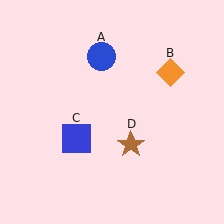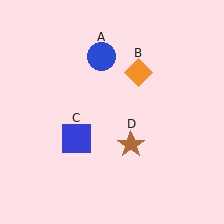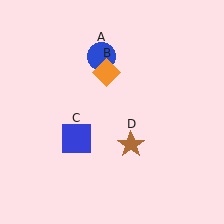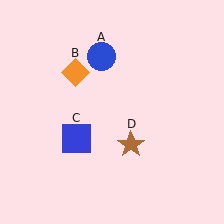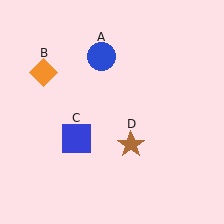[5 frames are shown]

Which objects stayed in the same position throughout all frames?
Blue circle (object A) and blue square (object C) and brown star (object D) remained stationary.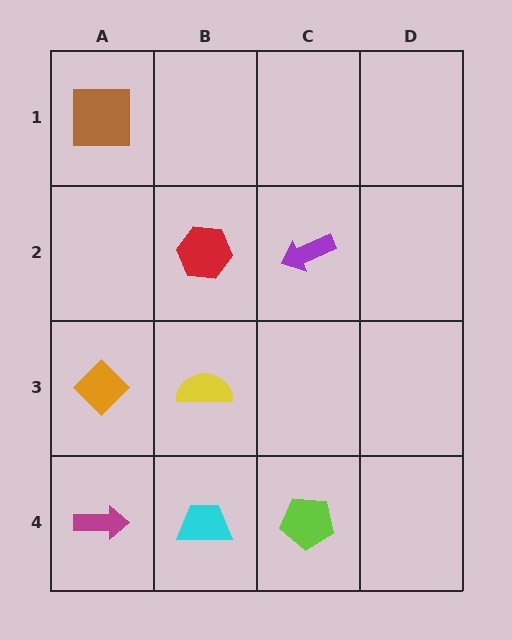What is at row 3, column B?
A yellow semicircle.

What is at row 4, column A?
A magenta arrow.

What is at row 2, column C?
A purple arrow.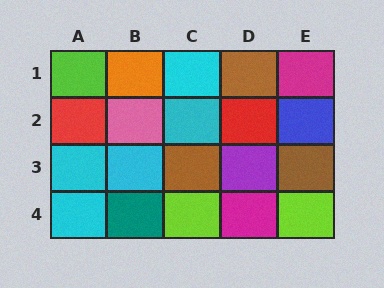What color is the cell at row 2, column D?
Red.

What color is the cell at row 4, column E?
Lime.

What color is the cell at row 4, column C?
Lime.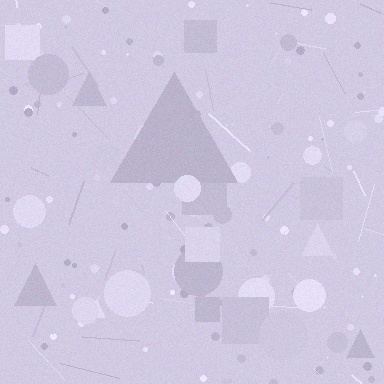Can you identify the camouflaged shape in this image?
The camouflaged shape is a triangle.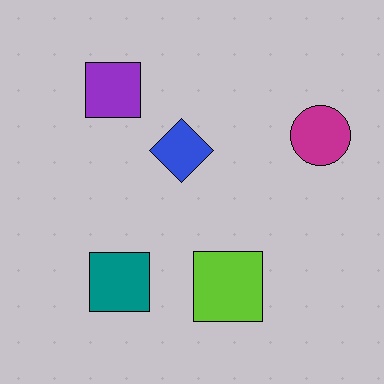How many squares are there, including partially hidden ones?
There are 3 squares.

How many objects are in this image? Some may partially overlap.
There are 5 objects.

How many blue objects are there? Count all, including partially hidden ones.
There is 1 blue object.